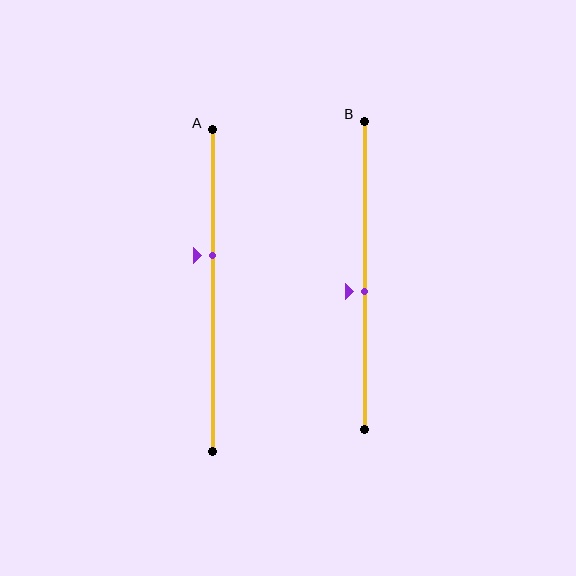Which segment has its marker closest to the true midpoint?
Segment B has its marker closest to the true midpoint.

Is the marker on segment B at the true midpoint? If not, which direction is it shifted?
No, the marker on segment B is shifted downward by about 5% of the segment length.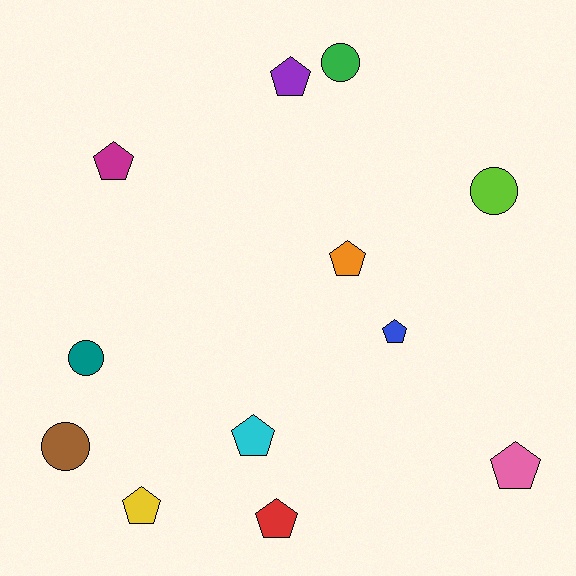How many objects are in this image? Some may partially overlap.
There are 12 objects.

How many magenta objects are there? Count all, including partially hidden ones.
There is 1 magenta object.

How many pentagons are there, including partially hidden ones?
There are 8 pentagons.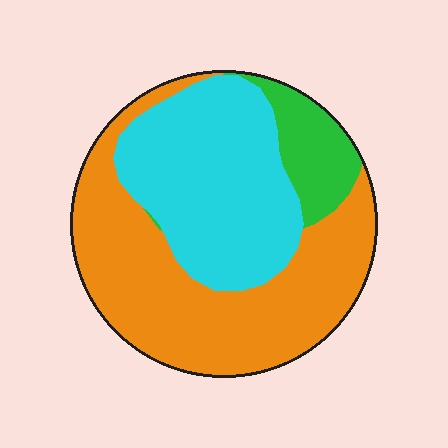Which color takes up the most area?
Orange, at roughly 50%.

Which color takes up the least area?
Green, at roughly 10%.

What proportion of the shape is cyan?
Cyan covers about 40% of the shape.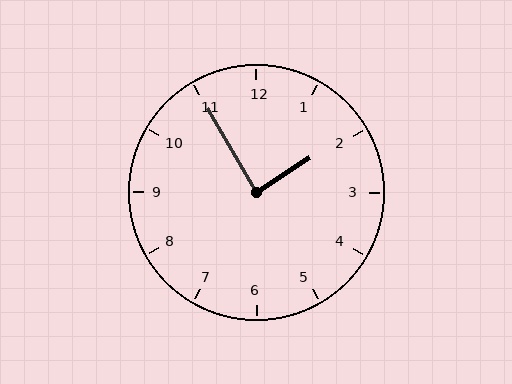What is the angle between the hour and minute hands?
Approximately 88 degrees.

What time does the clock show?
1:55.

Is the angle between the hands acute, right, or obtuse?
It is right.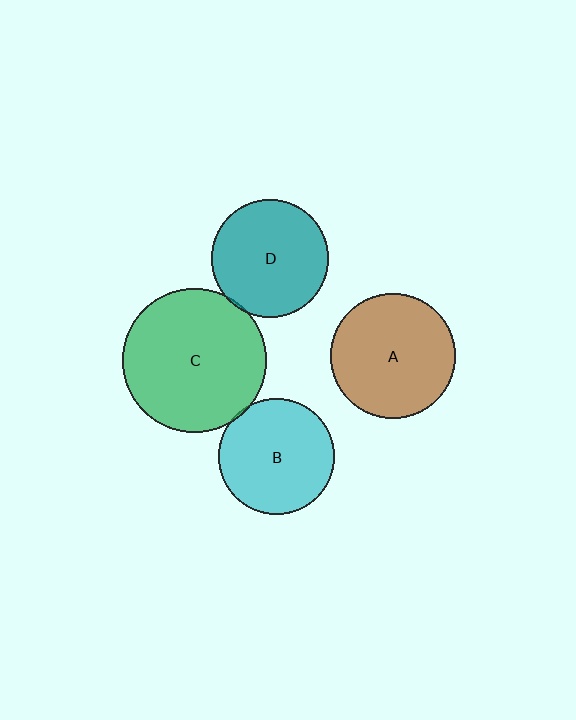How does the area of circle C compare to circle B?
Approximately 1.5 times.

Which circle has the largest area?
Circle C (green).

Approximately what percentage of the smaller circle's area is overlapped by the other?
Approximately 5%.